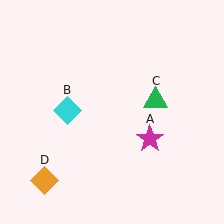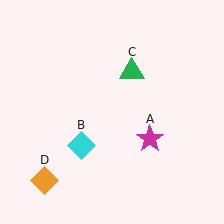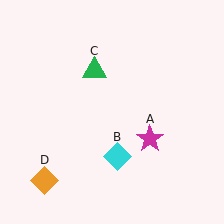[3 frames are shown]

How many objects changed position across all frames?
2 objects changed position: cyan diamond (object B), green triangle (object C).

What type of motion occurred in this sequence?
The cyan diamond (object B), green triangle (object C) rotated counterclockwise around the center of the scene.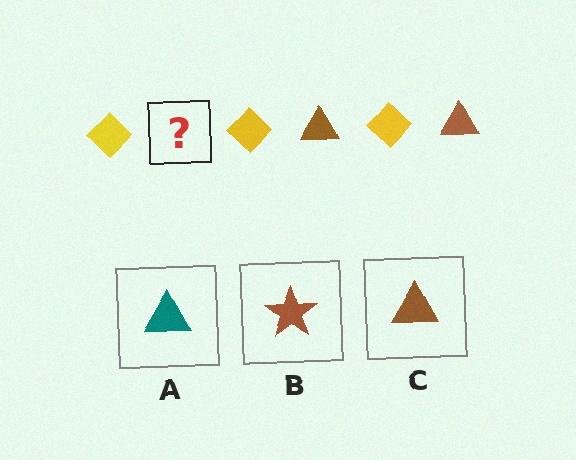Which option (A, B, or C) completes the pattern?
C.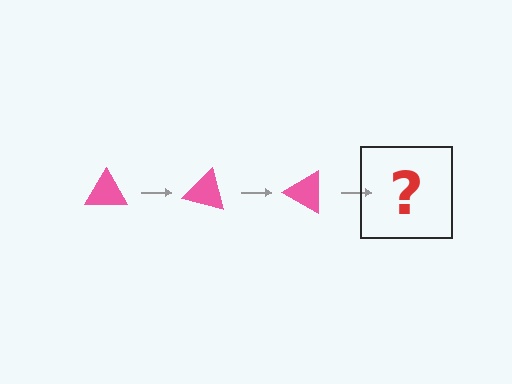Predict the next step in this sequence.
The next step is a pink triangle rotated 45 degrees.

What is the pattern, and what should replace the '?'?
The pattern is that the triangle rotates 15 degrees each step. The '?' should be a pink triangle rotated 45 degrees.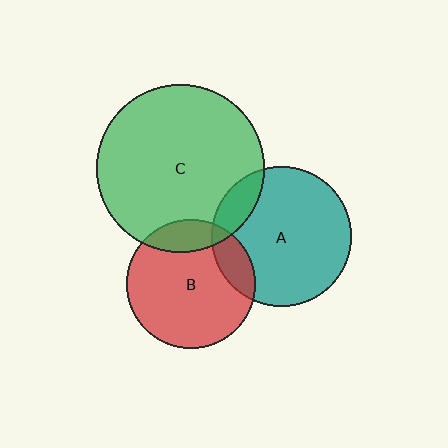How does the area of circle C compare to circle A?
Approximately 1.4 times.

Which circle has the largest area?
Circle C (green).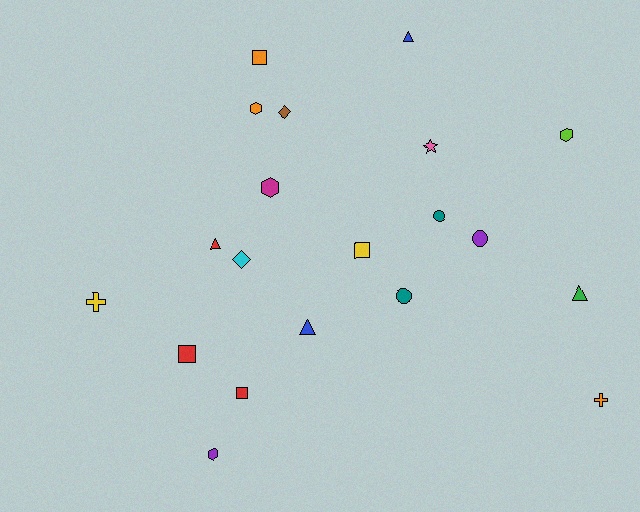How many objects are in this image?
There are 20 objects.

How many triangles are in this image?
There are 4 triangles.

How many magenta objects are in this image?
There is 1 magenta object.